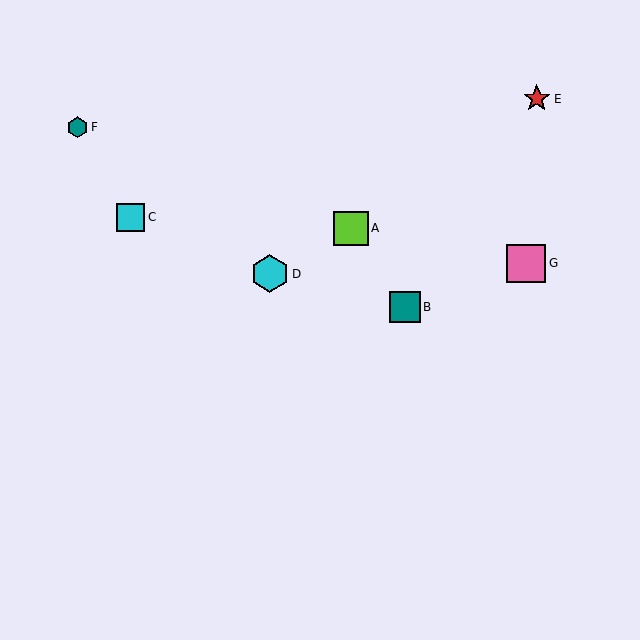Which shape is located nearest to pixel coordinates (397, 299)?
The teal square (labeled B) at (405, 307) is nearest to that location.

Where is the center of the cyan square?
The center of the cyan square is at (131, 217).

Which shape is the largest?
The pink square (labeled G) is the largest.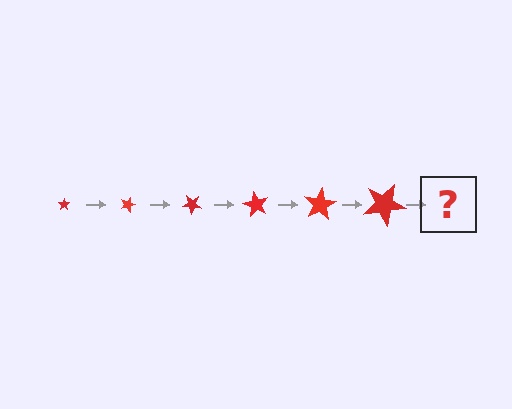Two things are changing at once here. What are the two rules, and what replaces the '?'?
The two rules are that the star grows larger each step and it rotates 20 degrees each step. The '?' should be a star, larger than the previous one and rotated 120 degrees from the start.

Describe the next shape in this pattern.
It should be a star, larger than the previous one and rotated 120 degrees from the start.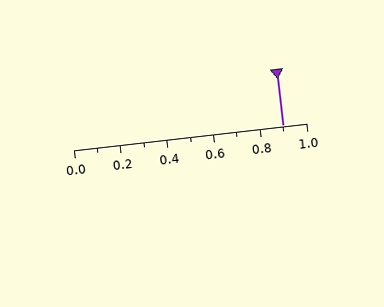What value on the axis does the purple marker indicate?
The marker indicates approximately 0.9.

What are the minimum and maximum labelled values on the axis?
The axis runs from 0.0 to 1.0.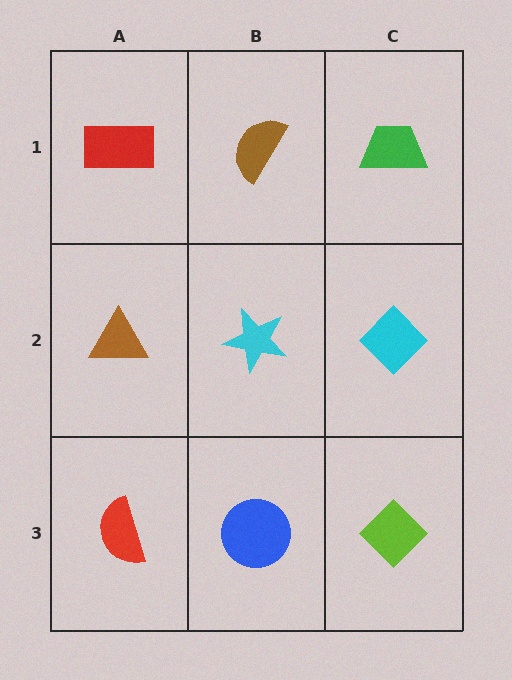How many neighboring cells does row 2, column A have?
3.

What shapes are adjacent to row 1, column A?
A brown triangle (row 2, column A), a brown semicircle (row 1, column B).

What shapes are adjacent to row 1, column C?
A cyan diamond (row 2, column C), a brown semicircle (row 1, column B).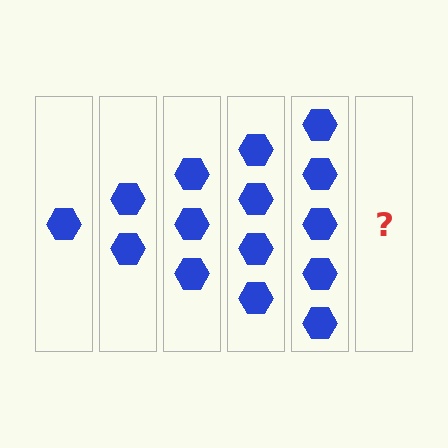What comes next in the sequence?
The next element should be 6 hexagons.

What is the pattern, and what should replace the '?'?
The pattern is that each step adds one more hexagon. The '?' should be 6 hexagons.